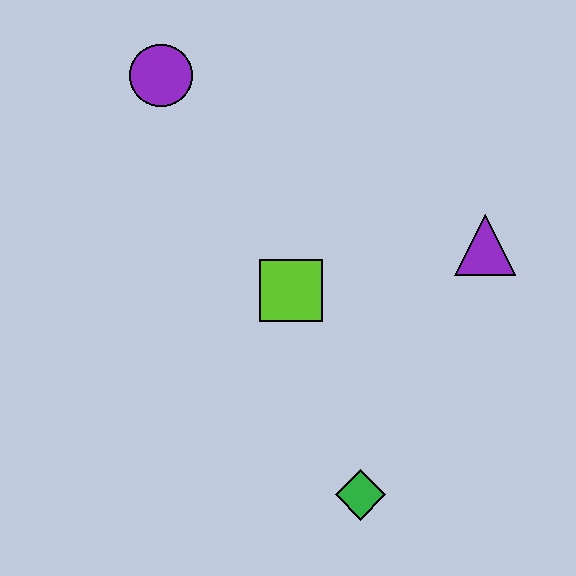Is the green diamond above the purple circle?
No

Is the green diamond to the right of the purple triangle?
No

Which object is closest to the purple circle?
The lime square is closest to the purple circle.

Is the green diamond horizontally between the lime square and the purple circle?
No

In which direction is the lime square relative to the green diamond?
The lime square is above the green diamond.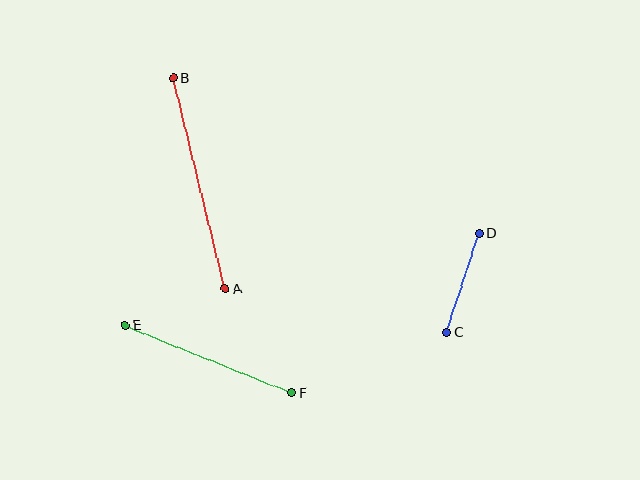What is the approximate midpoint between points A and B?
The midpoint is at approximately (199, 183) pixels.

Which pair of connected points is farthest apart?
Points A and B are farthest apart.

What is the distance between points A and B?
The distance is approximately 217 pixels.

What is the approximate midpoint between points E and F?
The midpoint is at approximately (209, 359) pixels.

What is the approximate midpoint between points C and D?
The midpoint is at approximately (463, 283) pixels.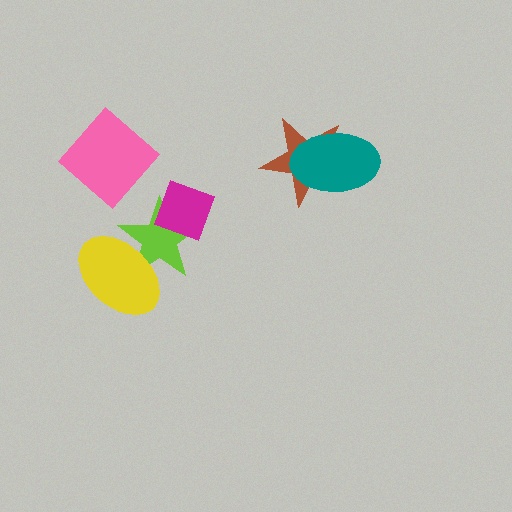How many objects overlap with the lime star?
2 objects overlap with the lime star.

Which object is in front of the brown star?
The teal ellipse is in front of the brown star.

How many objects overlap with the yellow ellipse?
1 object overlaps with the yellow ellipse.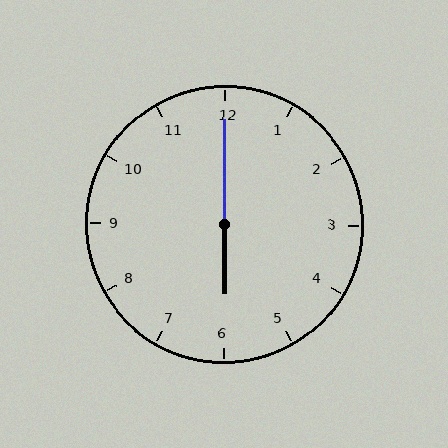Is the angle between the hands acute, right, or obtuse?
It is obtuse.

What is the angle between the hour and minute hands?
Approximately 180 degrees.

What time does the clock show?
6:00.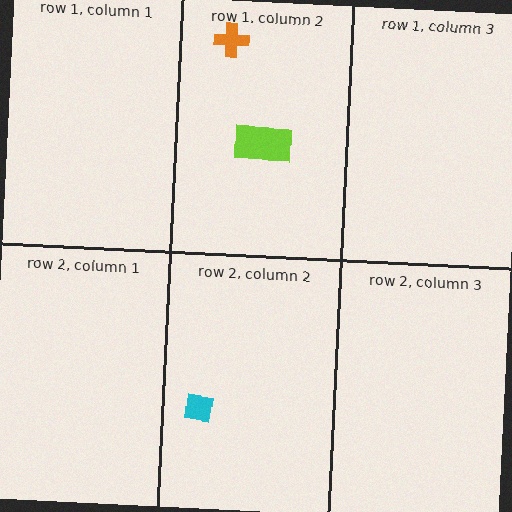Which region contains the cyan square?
The row 2, column 2 region.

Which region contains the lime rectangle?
The row 1, column 2 region.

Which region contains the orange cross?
The row 1, column 2 region.